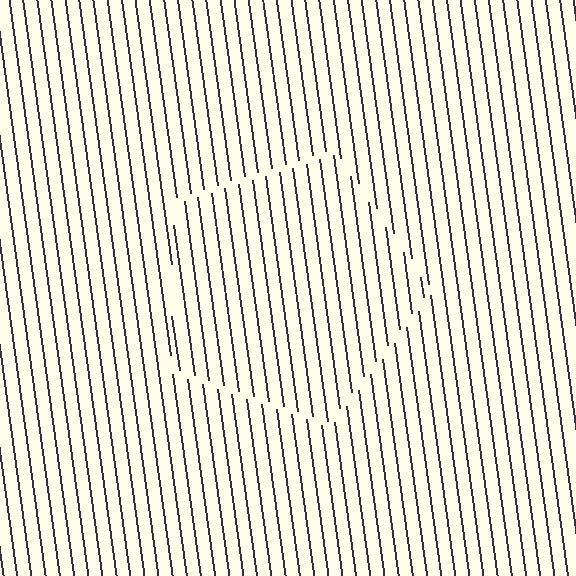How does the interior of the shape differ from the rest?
The interior of the shape contains the same grating, shifted by half a period — the contour is defined by the phase discontinuity where line-ends from the inner and outer gratings abut.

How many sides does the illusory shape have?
5 sides — the line-ends trace a pentagon.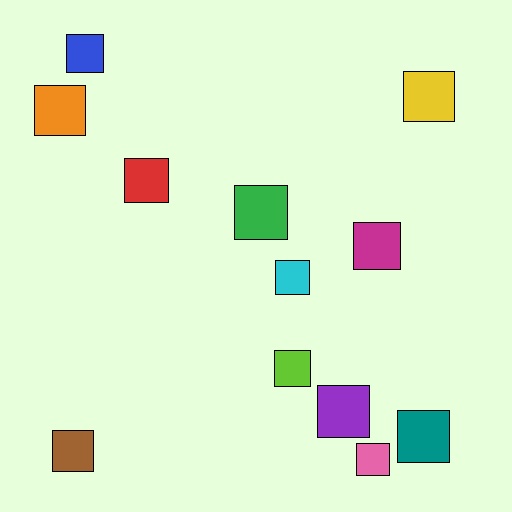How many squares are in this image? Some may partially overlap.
There are 12 squares.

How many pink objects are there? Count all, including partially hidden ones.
There is 1 pink object.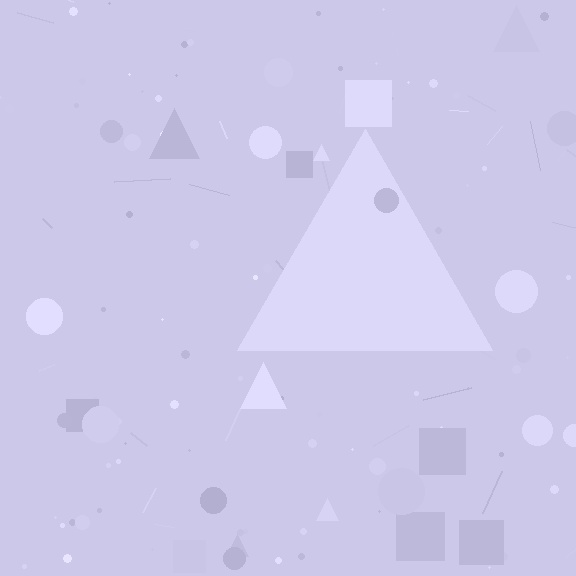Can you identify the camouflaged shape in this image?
The camouflaged shape is a triangle.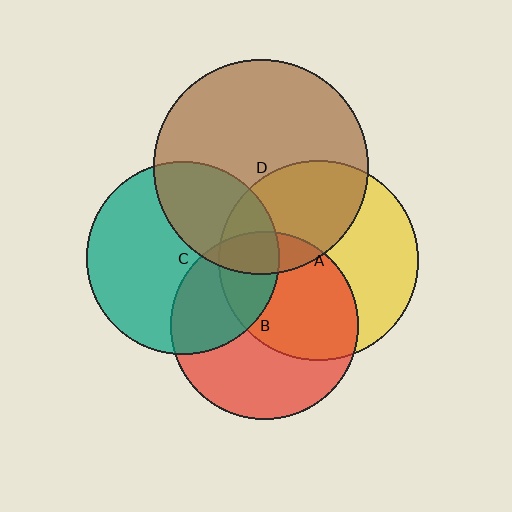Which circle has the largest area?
Circle D (brown).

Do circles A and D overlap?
Yes.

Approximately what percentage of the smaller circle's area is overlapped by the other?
Approximately 40%.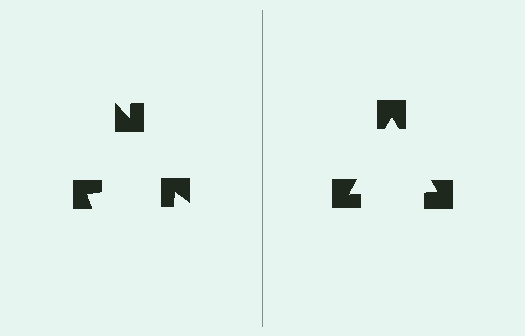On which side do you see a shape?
An illusory triangle appears on the right side. On the left side the wedge cuts are rotated, so no coherent shape forms.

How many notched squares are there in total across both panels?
6 — 3 on each side.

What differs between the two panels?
The notched squares are positioned identically on both sides; only the wedge orientations differ. On the right they align to a triangle; on the left they are misaligned.